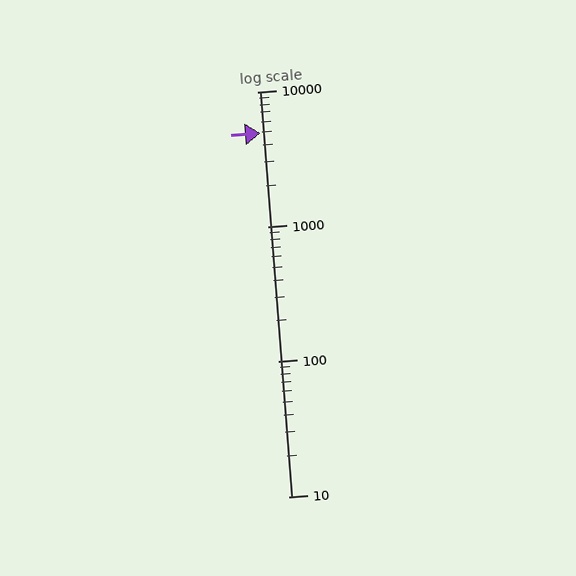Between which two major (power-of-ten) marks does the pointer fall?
The pointer is between 1000 and 10000.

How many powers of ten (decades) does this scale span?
The scale spans 3 decades, from 10 to 10000.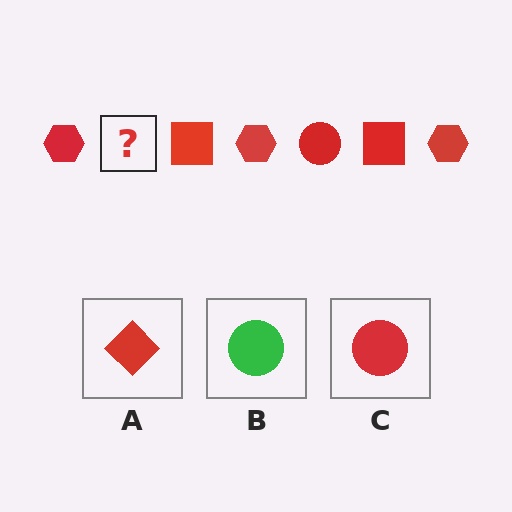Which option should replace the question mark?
Option C.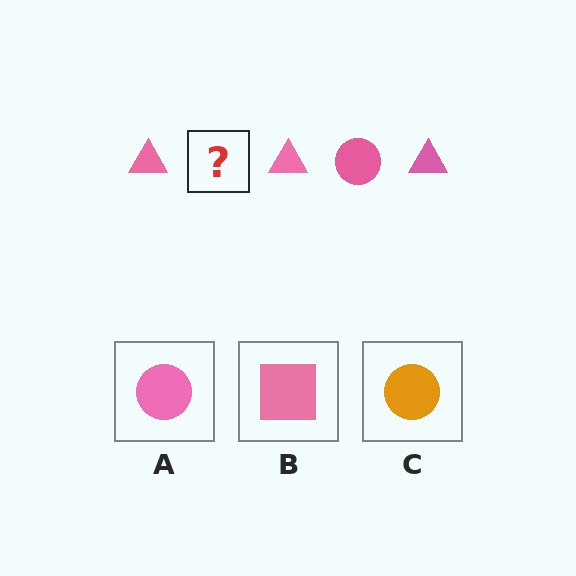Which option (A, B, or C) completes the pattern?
A.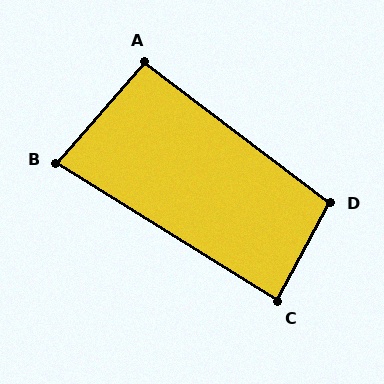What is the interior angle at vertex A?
Approximately 94 degrees (approximately right).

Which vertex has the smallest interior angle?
B, at approximately 81 degrees.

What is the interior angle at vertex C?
Approximately 86 degrees (approximately right).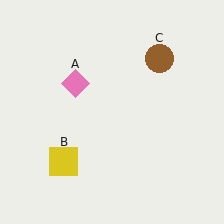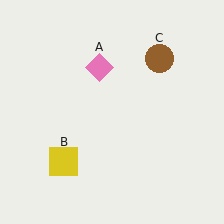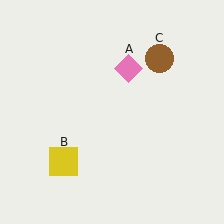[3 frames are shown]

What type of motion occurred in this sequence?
The pink diamond (object A) rotated clockwise around the center of the scene.